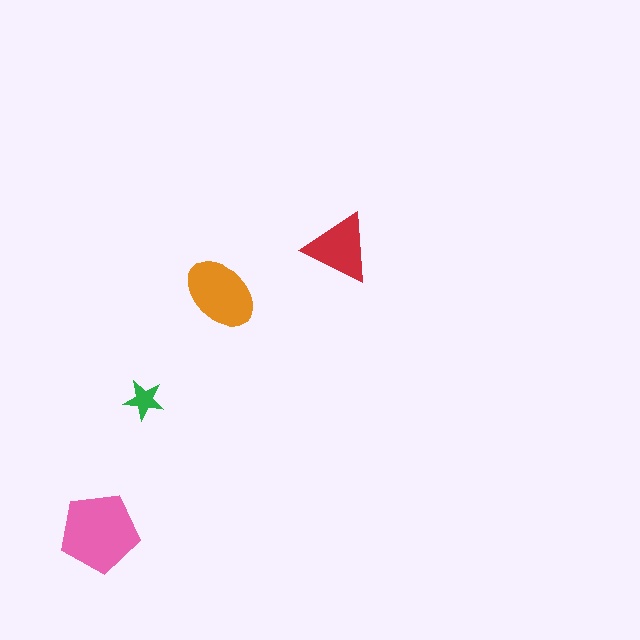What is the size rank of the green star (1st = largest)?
4th.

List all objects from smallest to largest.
The green star, the red triangle, the orange ellipse, the pink pentagon.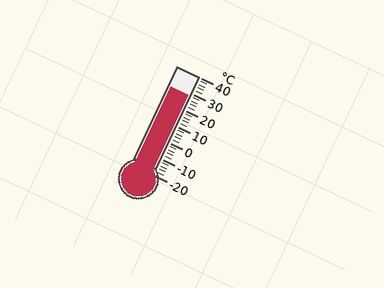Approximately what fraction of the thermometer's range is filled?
The thermometer is filled to approximately 80% of its range.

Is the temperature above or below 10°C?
The temperature is above 10°C.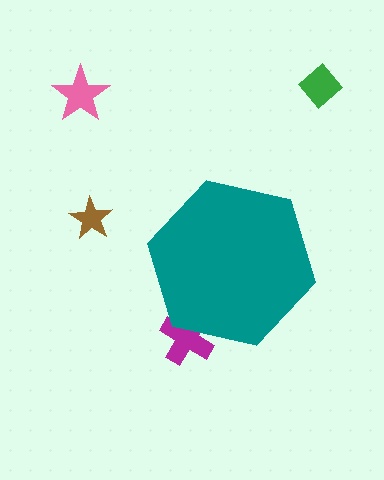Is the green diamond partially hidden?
No, the green diamond is fully visible.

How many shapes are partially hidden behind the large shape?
1 shape is partially hidden.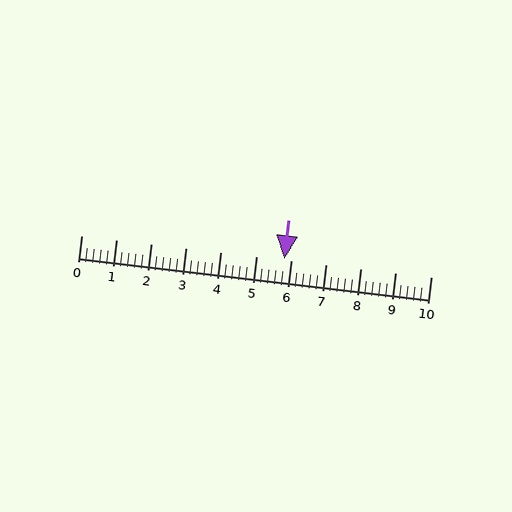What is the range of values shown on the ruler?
The ruler shows values from 0 to 10.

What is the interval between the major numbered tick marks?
The major tick marks are spaced 1 units apart.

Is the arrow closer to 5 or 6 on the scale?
The arrow is closer to 6.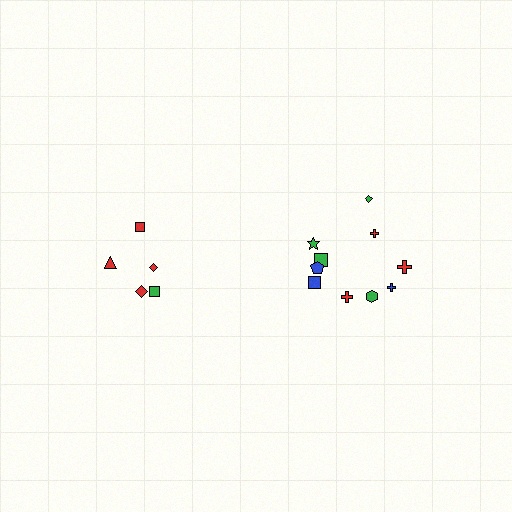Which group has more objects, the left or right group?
The right group.